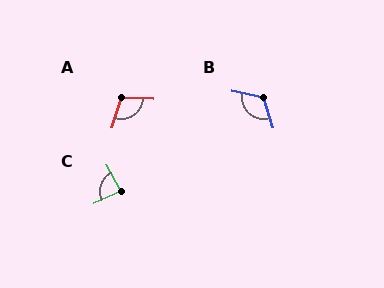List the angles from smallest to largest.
C (86°), A (104°), B (119°).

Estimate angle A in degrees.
Approximately 104 degrees.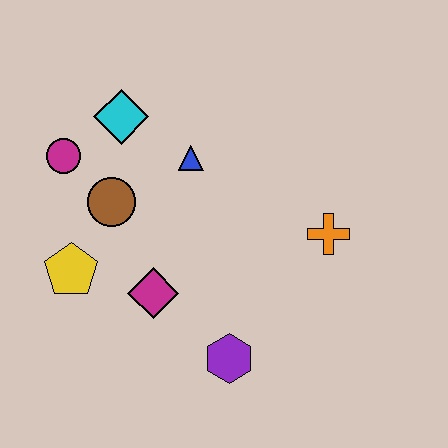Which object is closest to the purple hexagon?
The magenta diamond is closest to the purple hexagon.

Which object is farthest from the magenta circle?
The orange cross is farthest from the magenta circle.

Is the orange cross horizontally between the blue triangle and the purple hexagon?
No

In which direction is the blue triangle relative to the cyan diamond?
The blue triangle is to the right of the cyan diamond.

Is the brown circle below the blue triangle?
Yes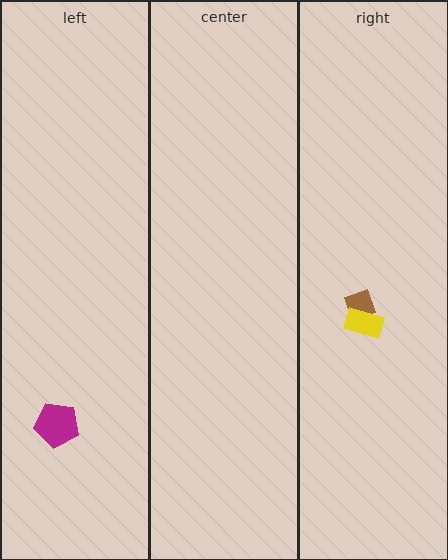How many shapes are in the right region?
2.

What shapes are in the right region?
The brown diamond, the yellow rectangle.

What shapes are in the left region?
The magenta pentagon.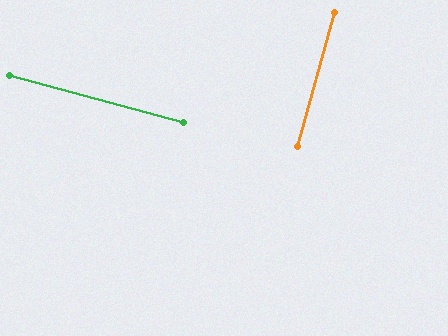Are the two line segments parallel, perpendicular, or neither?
Perpendicular — they meet at approximately 90°.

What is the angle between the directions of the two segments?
Approximately 90 degrees.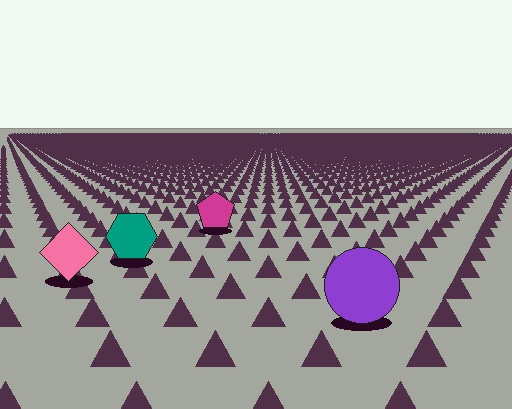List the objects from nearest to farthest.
From nearest to farthest: the purple circle, the pink diamond, the teal hexagon, the magenta pentagon.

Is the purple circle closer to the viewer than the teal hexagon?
Yes. The purple circle is closer — you can tell from the texture gradient: the ground texture is coarser near it.